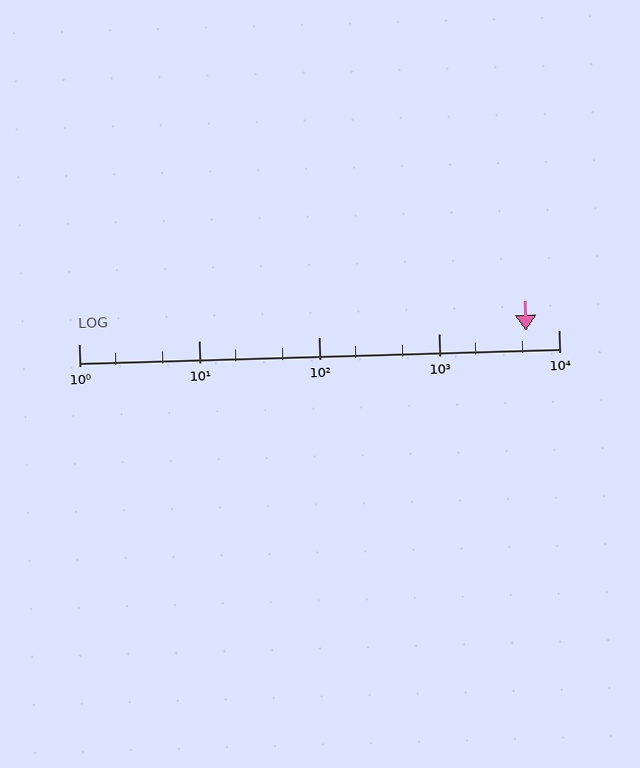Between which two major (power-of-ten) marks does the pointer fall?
The pointer is between 1000 and 10000.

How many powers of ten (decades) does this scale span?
The scale spans 4 decades, from 1 to 10000.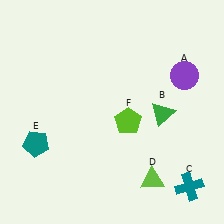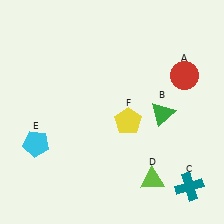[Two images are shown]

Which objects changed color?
A changed from purple to red. E changed from teal to cyan. F changed from lime to yellow.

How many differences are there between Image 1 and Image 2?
There are 3 differences between the two images.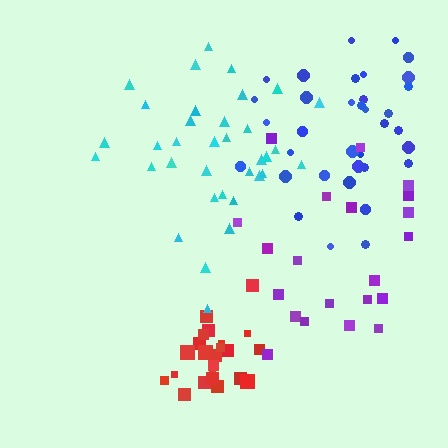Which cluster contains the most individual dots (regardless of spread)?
Cyan (35).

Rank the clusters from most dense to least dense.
red, cyan, blue, purple.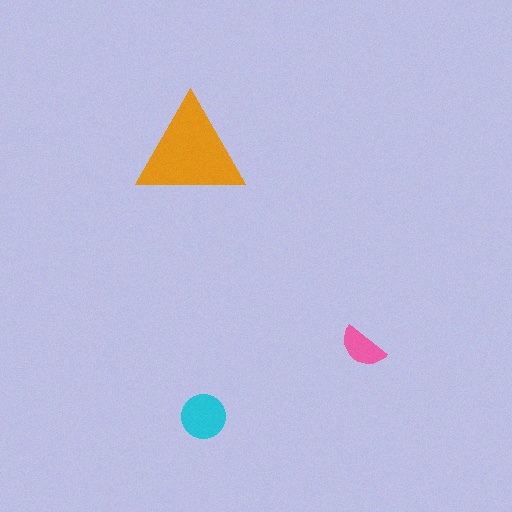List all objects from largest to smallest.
The orange triangle, the cyan circle, the pink semicircle.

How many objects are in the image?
There are 3 objects in the image.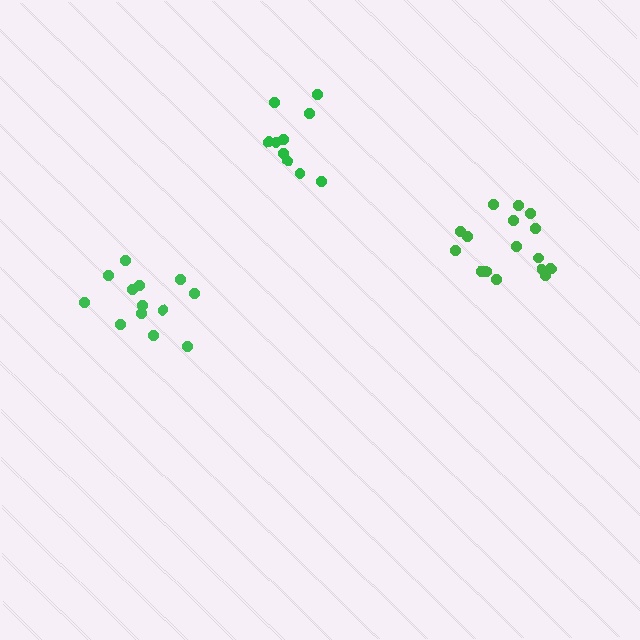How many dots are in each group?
Group 1: 16 dots, Group 2: 10 dots, Group 3: 13 dots (39 total).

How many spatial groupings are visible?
There are 3 spatial groupings.